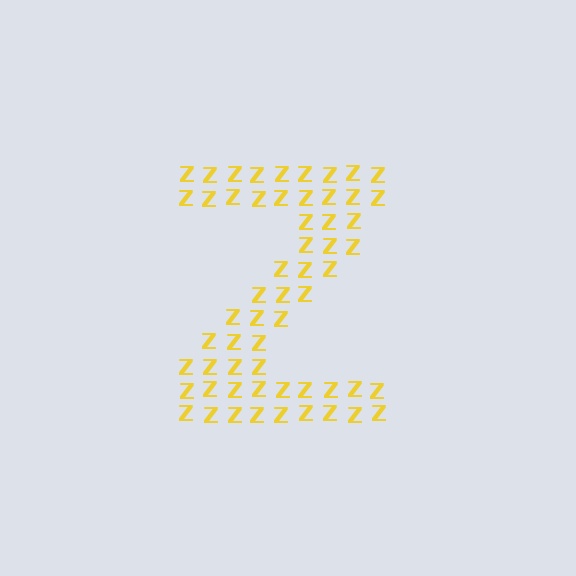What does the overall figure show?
The overall figure shows the letter Z.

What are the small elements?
The small elements are letter Z's.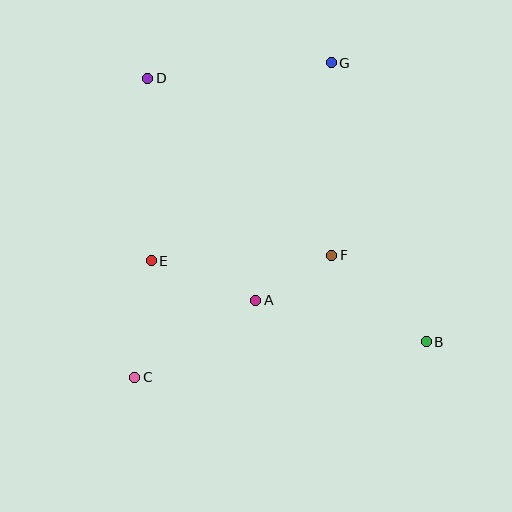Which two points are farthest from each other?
Points B and D are farthest from each other.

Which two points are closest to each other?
Points A and F are closest to each other.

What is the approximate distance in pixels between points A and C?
The distance between A and C is approximately 143 pixels.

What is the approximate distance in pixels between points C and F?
The distance between C and F is approximately 231 pixels.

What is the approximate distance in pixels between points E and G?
The distance between E and G is approximately 268 pixels.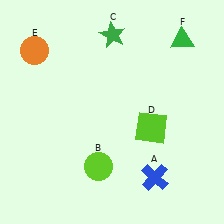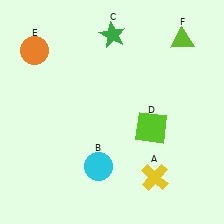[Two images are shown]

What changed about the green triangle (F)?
In Image 1, F is green. In Image 2, it changed to lime.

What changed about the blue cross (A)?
In Image 1, A is blue. In Image 2, it changed to yellow.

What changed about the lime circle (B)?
In Image 1, B is lime. In Image 2, it changed to cyan.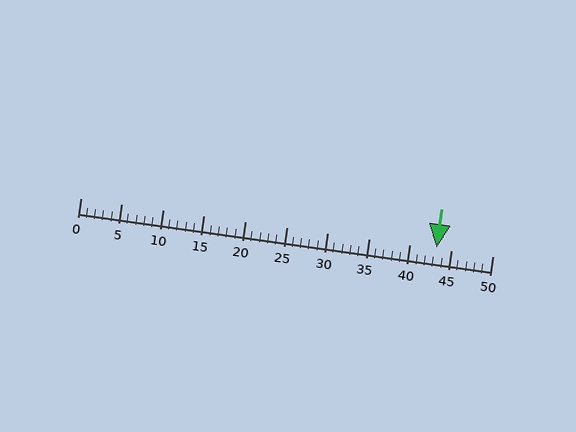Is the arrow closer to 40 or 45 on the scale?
The arrow is closer to 45.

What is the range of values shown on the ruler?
The ruler shows values from 0 to 50.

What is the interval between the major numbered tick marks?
The major tick marks are spaced 5 units apart.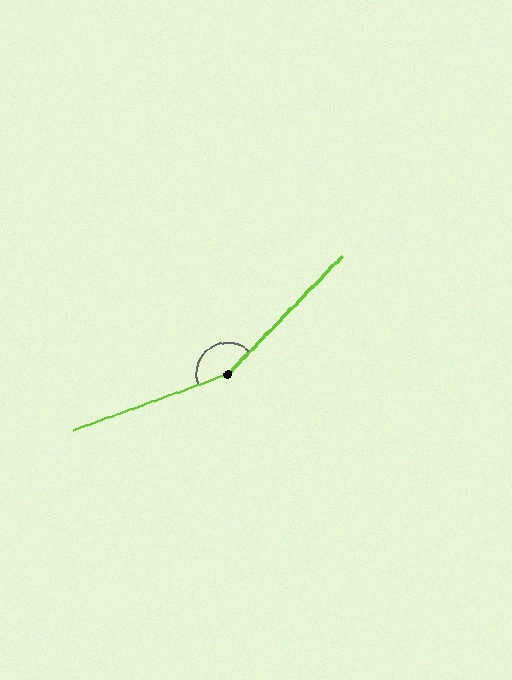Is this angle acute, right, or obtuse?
It is obtuse.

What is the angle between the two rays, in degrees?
Approximately 154 degrees.